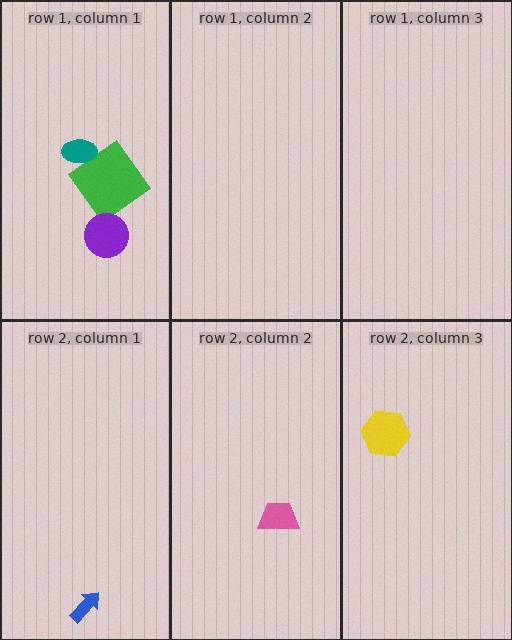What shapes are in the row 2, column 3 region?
The yellow hexagon.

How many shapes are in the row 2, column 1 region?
1.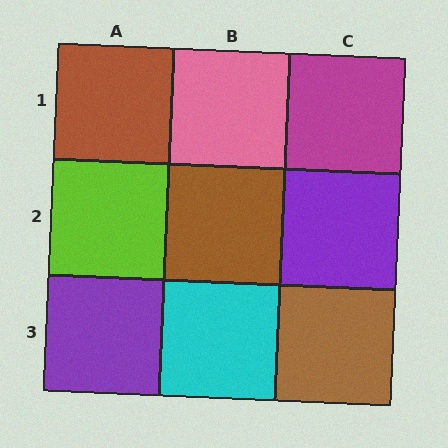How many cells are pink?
1 cell is pink.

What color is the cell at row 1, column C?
Magenta.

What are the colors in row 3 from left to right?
Purple, cyan, brown.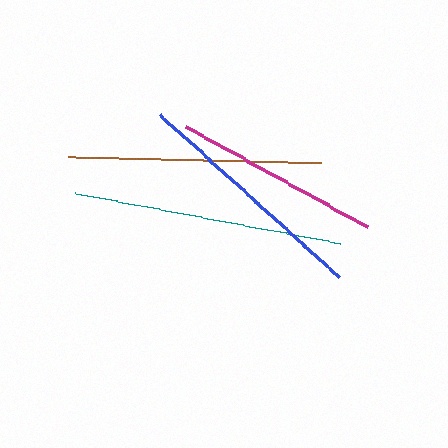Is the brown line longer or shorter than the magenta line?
The brown line is longer than the magenta line.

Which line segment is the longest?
The teal line is the longest at approximately 270 pixels.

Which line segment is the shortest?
The magenta line is the shortest at approximately 208 pixels.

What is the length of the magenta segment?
The magenta segment is approximately 208 pixels long.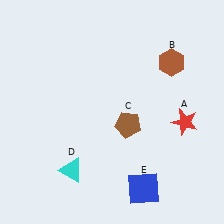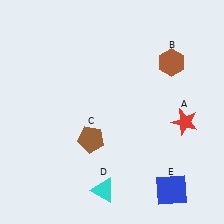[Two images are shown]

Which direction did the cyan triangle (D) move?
The cyan triangle (D) moved right.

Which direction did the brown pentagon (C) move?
The brown pentagon (C) moved left.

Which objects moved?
The objects that moved are: the brown pentagon (C), the cyan triangle (D), the blue square (E).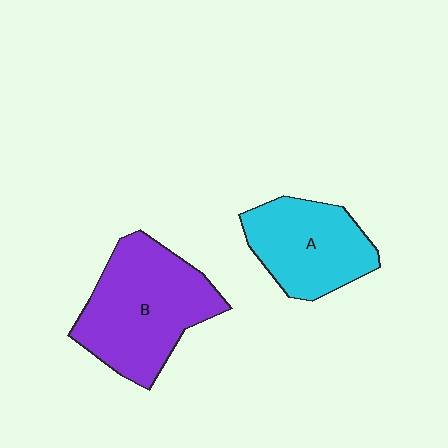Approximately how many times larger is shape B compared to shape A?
Approximately 1.4 times.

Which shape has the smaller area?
Shape A (cyan).